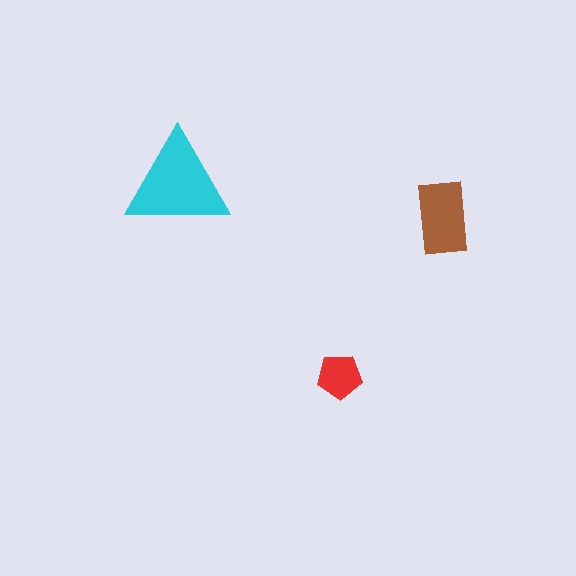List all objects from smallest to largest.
The red pentagon, the brown rectangle, the cyan triangle.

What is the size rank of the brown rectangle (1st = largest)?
2nd.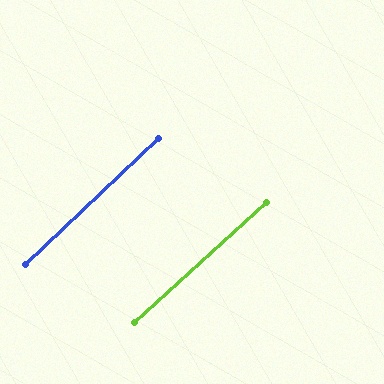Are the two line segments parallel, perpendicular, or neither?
Parallel — their directions differ by only 1.2°.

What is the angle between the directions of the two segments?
Approximately 1 degree.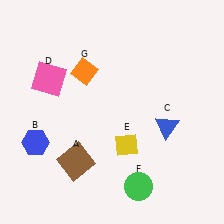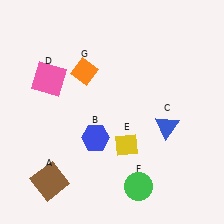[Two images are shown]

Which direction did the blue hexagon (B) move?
The blue hexagon (B) moved right.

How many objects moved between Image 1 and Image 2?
2 objects moved between the two images.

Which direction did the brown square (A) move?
The brown square (A) moved left.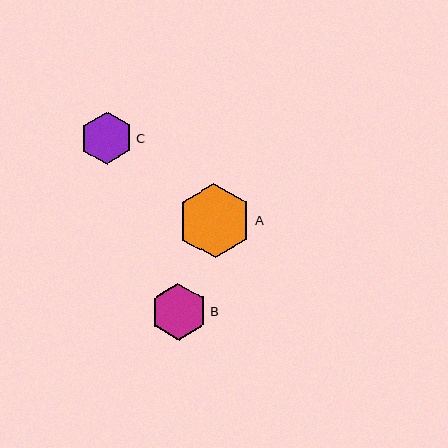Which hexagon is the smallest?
Hexagon C is the smallest with a size of approximately 53 pixels.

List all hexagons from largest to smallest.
From largest to smallest: A, B, C.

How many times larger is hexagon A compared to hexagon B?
Hexagon A is approximately 1.3 times the size of hexagon B.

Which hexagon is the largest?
Hexagon A is the largest with a size of approximately 75 pixels.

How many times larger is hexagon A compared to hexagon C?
Hexagon A is approximately 1.4 times the size of hexagon C.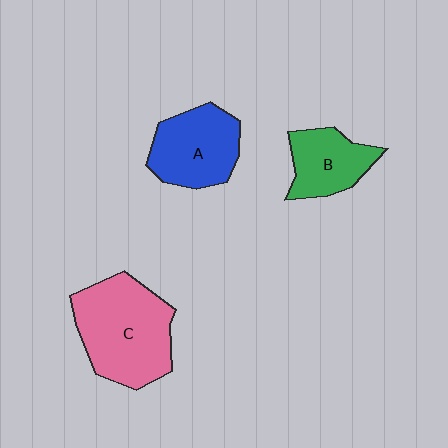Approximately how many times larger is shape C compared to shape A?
Approximately 1.4 times.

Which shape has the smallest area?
Shape B (green).